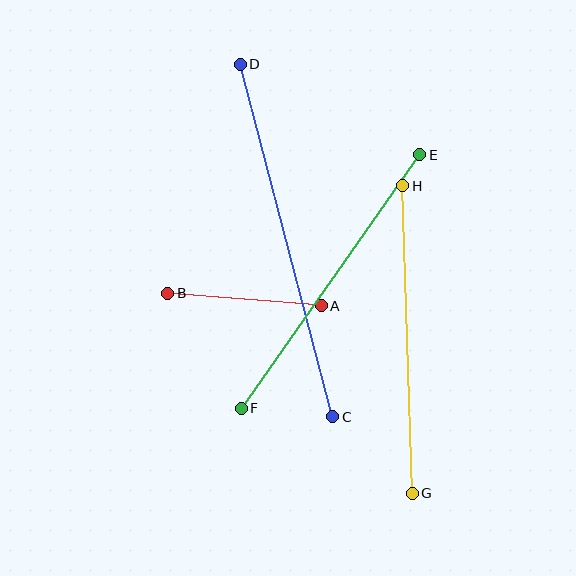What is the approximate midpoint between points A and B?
The midpoint is at approximately (245, 299) pixels.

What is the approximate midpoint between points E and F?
The midpoint is at approximately (330, 282) pixels.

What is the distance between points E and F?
The distance is approximately 310 pixels.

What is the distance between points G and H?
The distance is approximately 308 pixels.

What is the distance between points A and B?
The distance is approximately 154 pixels.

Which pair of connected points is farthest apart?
Points C and D are farthest apart.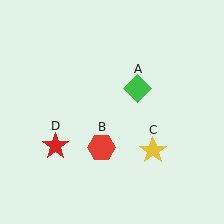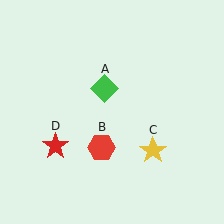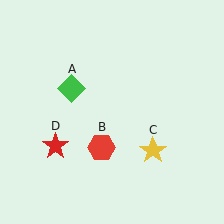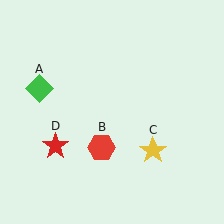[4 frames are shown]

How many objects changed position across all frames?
1 object changed position: green diamond (object A).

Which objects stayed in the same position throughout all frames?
Red hexagon (object B) and yellow star (object C) and red star (object D) remained stationary.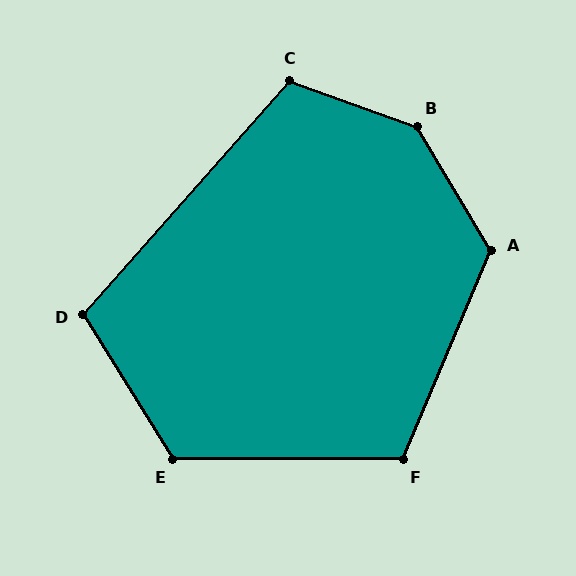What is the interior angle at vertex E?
Approximately 122 degrees (obtuse).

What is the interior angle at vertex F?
Approximately 113 degrees (obtuse).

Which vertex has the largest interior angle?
B, at approximately 141 degrees.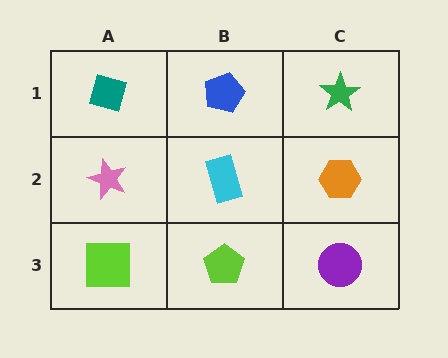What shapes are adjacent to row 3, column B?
A cyan rectangle (row 2, column B), a lime square (row 3, column A), a purple circle (row 3, column C).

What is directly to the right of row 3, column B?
A purple circle.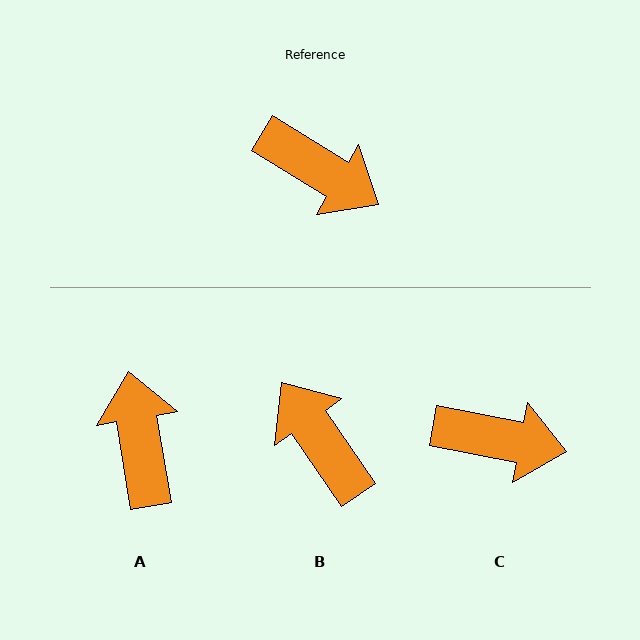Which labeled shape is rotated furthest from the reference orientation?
B, about 156 degrees away.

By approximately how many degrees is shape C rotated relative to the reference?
Approximately 20 degrees counter-clockwise.